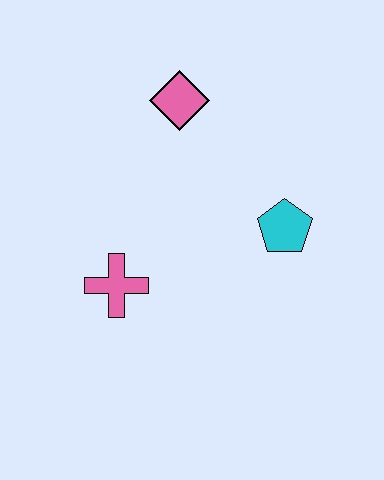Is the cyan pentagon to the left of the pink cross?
No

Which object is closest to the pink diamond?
The cyan pentagon is closest to the pink diamond.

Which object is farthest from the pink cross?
The pink diamond is farthest from the pink cross.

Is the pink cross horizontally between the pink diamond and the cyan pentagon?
No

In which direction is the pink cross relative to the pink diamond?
The pink cross is below the pink diamond.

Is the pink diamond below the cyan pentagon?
No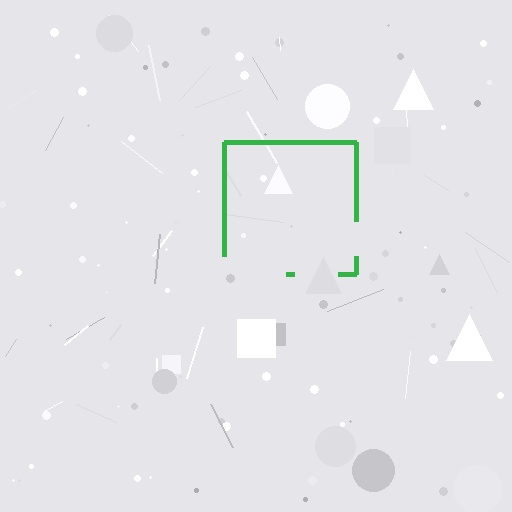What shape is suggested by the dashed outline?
The dashed outline suggests a square.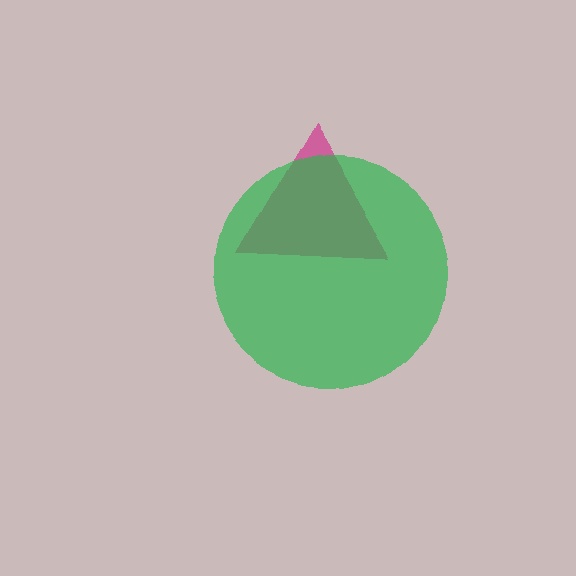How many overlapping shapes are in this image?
There are 2 overlapping shapes in the image.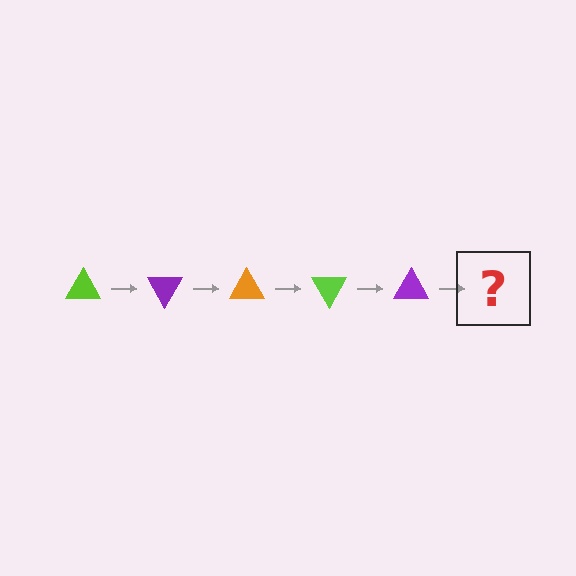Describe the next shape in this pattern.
It should be an orange triangle, rotated 300 degrees from the start.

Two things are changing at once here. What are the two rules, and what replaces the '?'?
The two rules are that it rotates 60 degrees each step and the color cycles through lime, purple, and orange. The '?' should be an orange triangle, rotated 300 degrees from the start.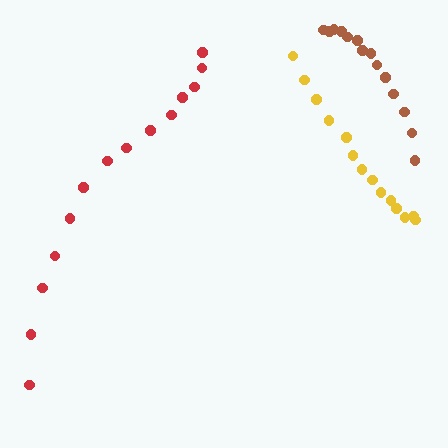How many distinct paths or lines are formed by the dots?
There are 3 distinct paths.